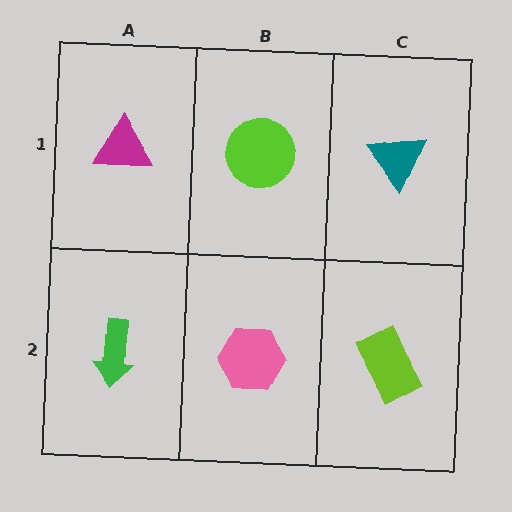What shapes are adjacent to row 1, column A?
A green arrow (row 2, column A), a lime circle (row 1, column B).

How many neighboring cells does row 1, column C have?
2.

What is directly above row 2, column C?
A teal triangle.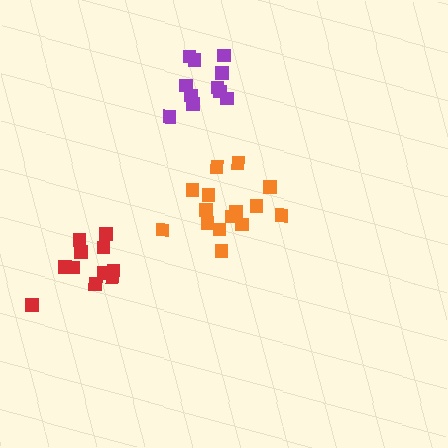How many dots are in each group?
Group 1: 15 dots, Group 2: 11 dots, Group 3: 11 dots (37 total).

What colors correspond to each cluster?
The clusters are colored: orange, purple, red.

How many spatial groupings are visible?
There are 3 spatial groupings.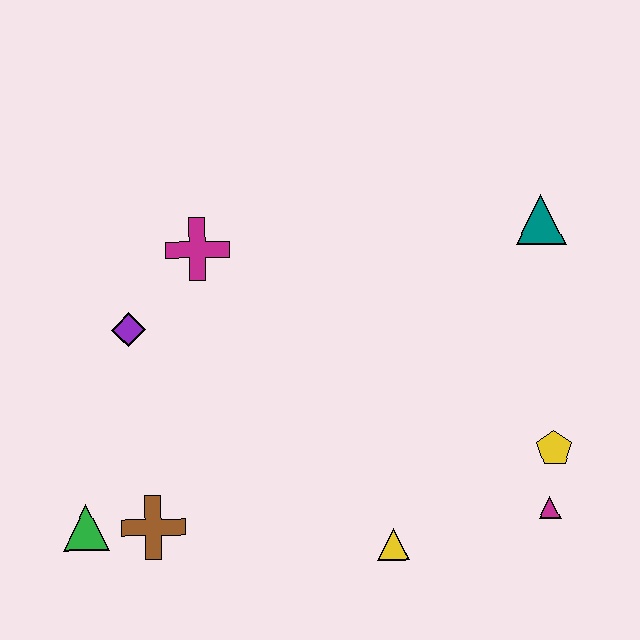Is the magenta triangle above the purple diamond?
No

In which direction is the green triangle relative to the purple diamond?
The green triangle is below the purple diamond.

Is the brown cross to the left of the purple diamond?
No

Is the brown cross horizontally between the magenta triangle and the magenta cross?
No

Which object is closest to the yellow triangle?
The magenta triangle is closest to the yellow triangle.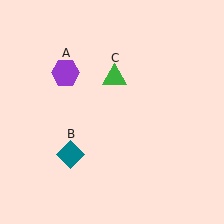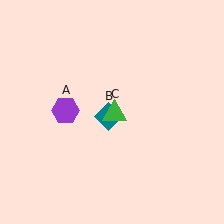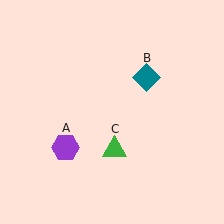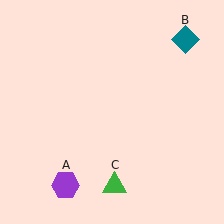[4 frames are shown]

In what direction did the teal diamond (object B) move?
The teal diamond (object B) moved up and to the right.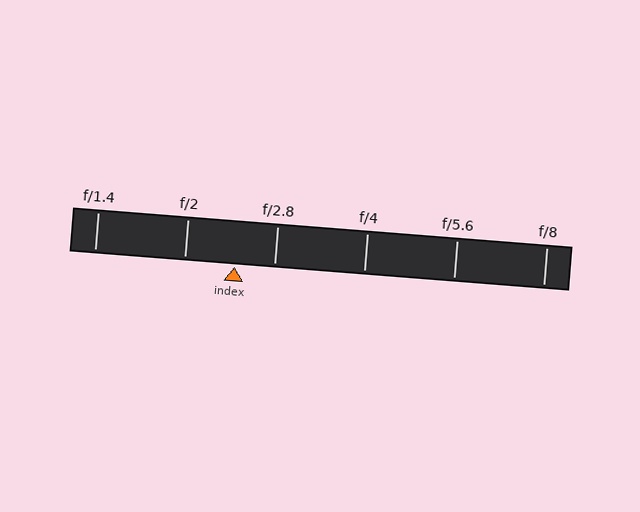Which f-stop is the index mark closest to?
The index mark is closest to f/2.8.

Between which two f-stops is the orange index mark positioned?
The index mark is between f/2 and f/2.8.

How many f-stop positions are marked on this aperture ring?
There are 6 f-stop positions marked.